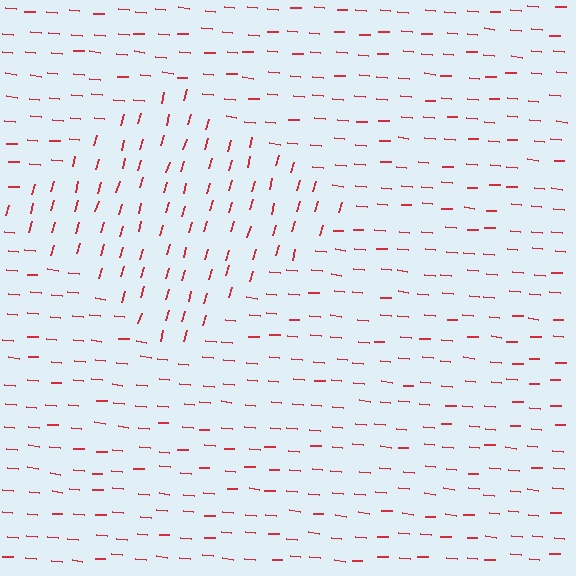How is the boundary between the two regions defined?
The boundary is defined purely by a change in line orientation (approximately 79 degrees difference). All lines are the same color and thickness.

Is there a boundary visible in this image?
Yes, there is a texture boundary formed by a change in line orientation.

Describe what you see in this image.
The image is filled with small red line segments. A diamond region in the image has lines oriented differently from the surrounding lines, creating a visible texture boundary.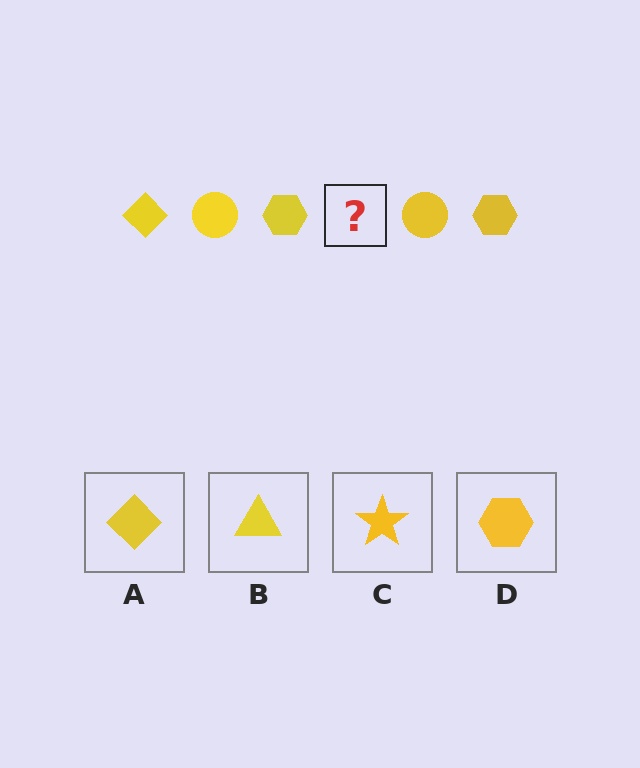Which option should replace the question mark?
Option A.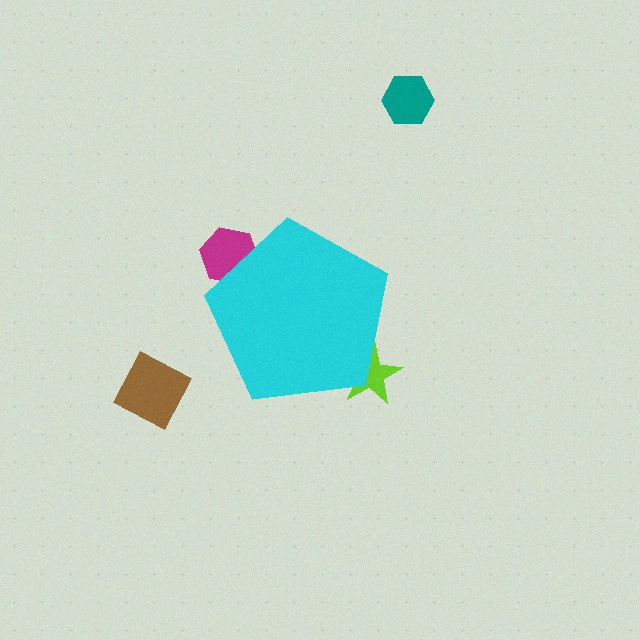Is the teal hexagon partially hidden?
No, the teal hexagon is fully visible.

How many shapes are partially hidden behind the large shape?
2 shapes are partially hidden.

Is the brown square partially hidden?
No, the brown square is fully visible.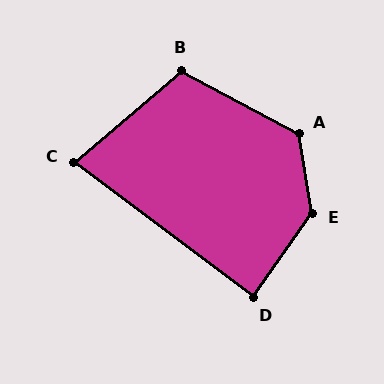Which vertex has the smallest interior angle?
C, at approximately 77 degrees.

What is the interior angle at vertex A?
Approximately 127 degrees (obtuse).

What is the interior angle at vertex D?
Approximately 88 degrees (approximately right).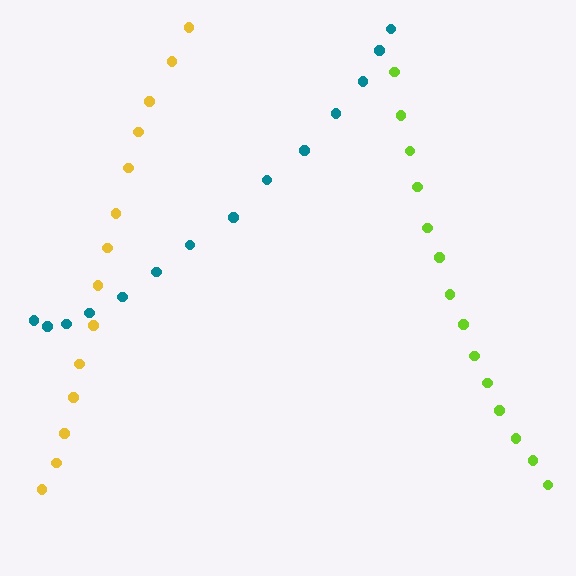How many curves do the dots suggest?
There are 3 distinct paths.